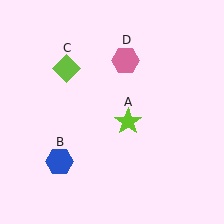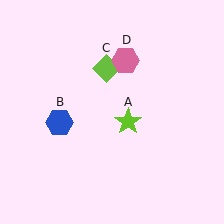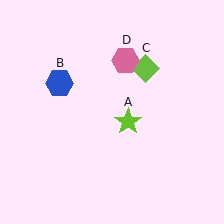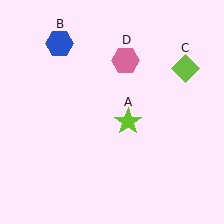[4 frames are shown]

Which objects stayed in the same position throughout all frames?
Lime star (object A) and pink hexagon (object D) remained stationary.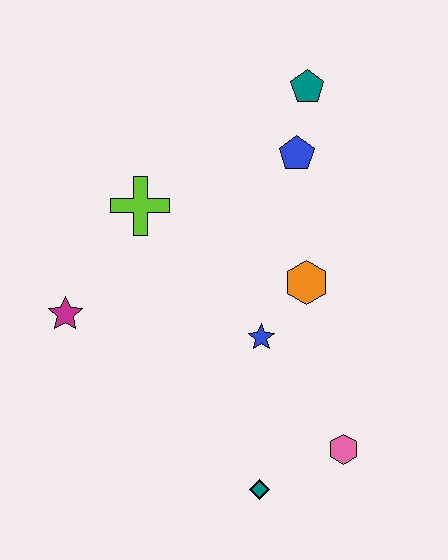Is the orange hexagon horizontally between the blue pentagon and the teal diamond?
No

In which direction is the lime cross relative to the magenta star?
The lime cross is above the magenta star.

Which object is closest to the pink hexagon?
The teal diamond is closest to the pink hexagon.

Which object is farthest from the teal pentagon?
The teal diamond is farthest from the teal pentagon.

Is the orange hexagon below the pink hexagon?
No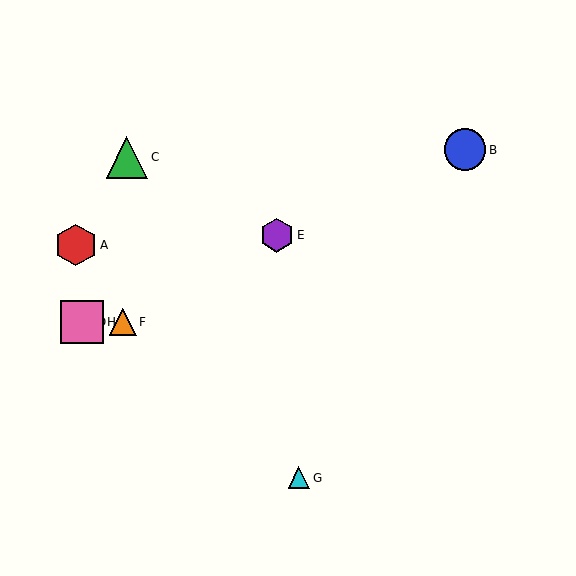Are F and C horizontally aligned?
No, F is at y≈322 and C is at y≈157.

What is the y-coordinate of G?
Object G is at y≈478.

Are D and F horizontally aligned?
Yes, both are at y≈322.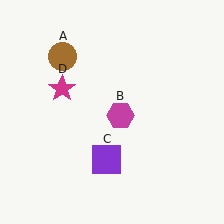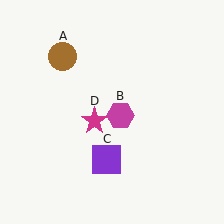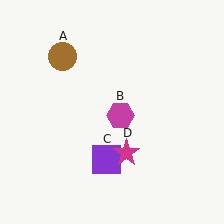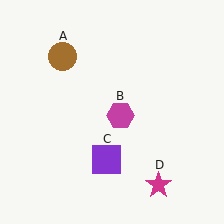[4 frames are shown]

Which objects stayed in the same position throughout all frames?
Brown circle (object A) and magenta hexagon (object B) and purple square (object C) remained stationary.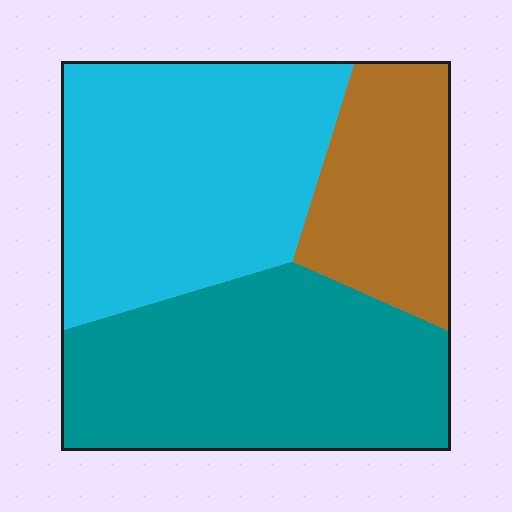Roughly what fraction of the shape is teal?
Teal takes up between a quarter and a half of the shape.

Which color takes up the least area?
Brown, at roughly 20%.